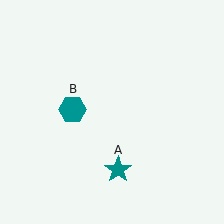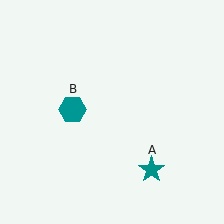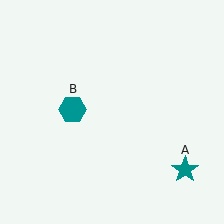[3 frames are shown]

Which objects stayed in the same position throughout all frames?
Teal hexagon (object B) remained stationary.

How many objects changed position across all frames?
1 object changed position: teal star (object A).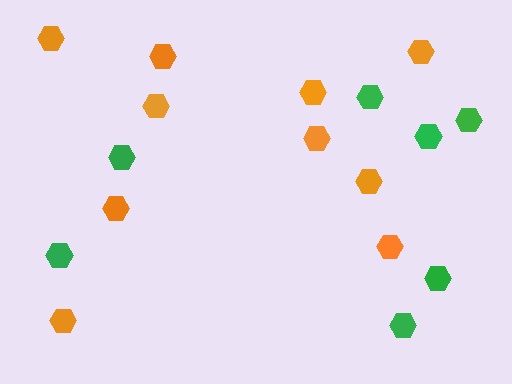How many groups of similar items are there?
There are 2 groups: one group of green hexagons (7) and one group of orange hexagons (10).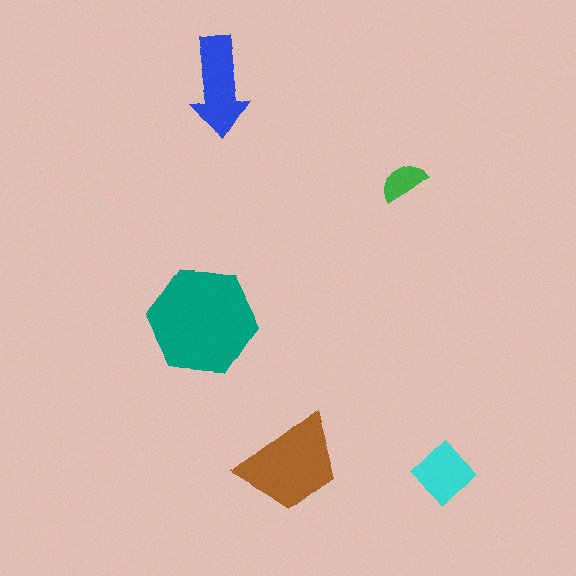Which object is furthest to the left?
The teal hexagon is leftmost.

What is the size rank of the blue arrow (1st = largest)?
3rd.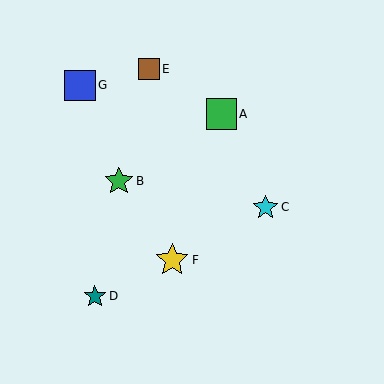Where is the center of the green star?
The center of the green star is at (119, 181).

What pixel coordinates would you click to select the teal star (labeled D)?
Click at (95, 296) to select the teal star D.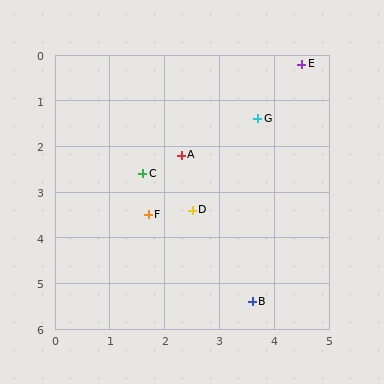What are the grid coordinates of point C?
Point C is at approximately (1.6, 2.6).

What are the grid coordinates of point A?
Point A is at approximately (2.3, 2.2).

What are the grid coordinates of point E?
Point E is at approximately (4.5, 0.2).